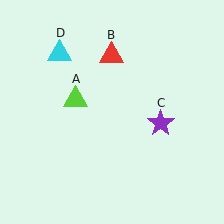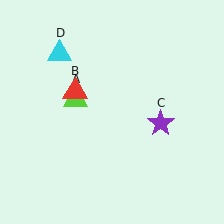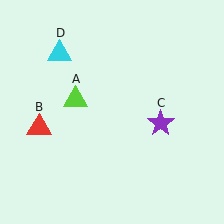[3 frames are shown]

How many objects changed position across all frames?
1 object changed position: red triangle (object B).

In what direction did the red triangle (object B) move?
The red triangle (object B) moved down and to the left.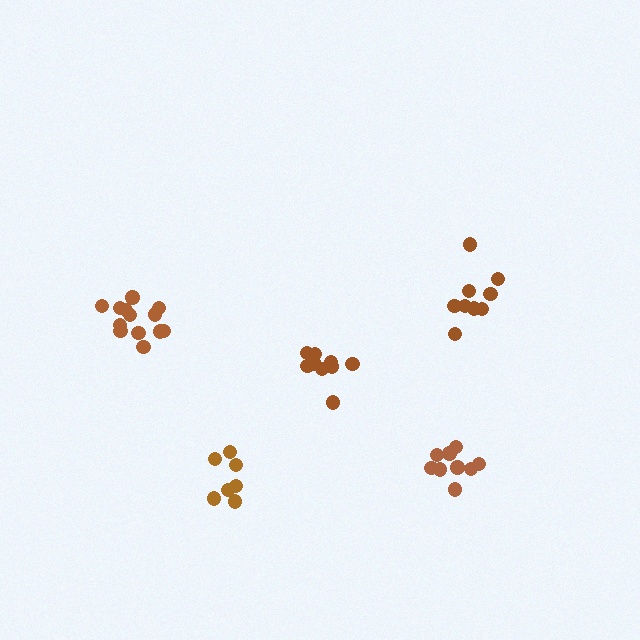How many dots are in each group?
Group 1: 9 dots, Group 2: 7 dots, Group 3: 9 dots, Group 4: 9 dots, Group 5: 13 dots (47 total).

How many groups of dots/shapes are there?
There are 5 groups.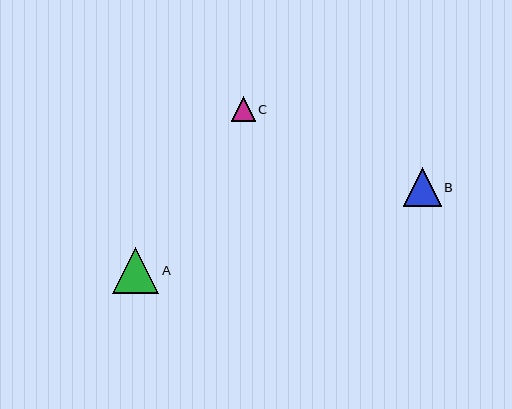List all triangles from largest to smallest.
From largest to smallest: A, B, C.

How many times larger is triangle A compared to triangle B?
Triangle A is approximately 1.2 times the size of triangle B.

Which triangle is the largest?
Triangle A is the largest with a size of approximately 46 pixels.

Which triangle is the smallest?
Triangle C is the smallest with a size of approximately 24 pixels.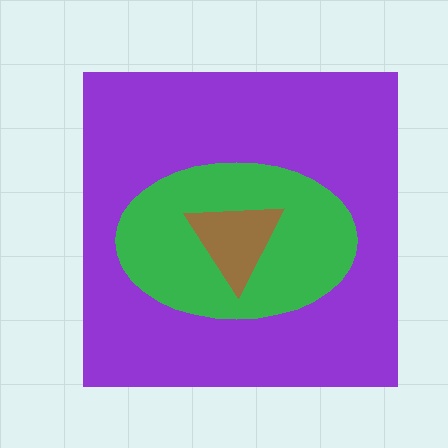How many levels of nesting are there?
3.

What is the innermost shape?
The brown triangle.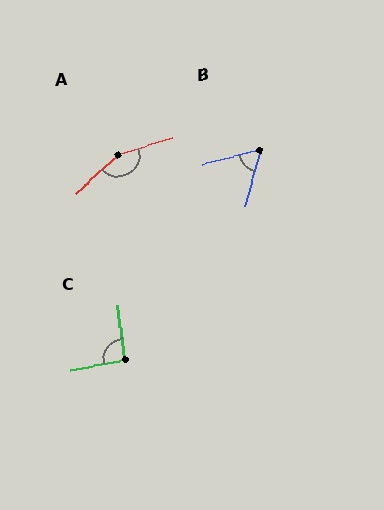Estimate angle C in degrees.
Approximately 94 degrees.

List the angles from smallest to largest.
B (61°), C (94°), A (155°).